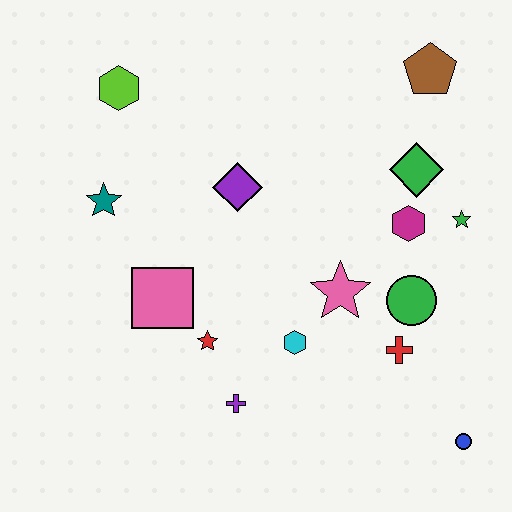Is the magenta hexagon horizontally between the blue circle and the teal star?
Yes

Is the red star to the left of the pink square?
No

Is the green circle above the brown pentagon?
No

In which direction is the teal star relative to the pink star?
The teal star is to the left of the pink star.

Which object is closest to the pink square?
The red star is closest to the pink square.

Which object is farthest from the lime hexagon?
The blue circle is farthest from the lime hexagon.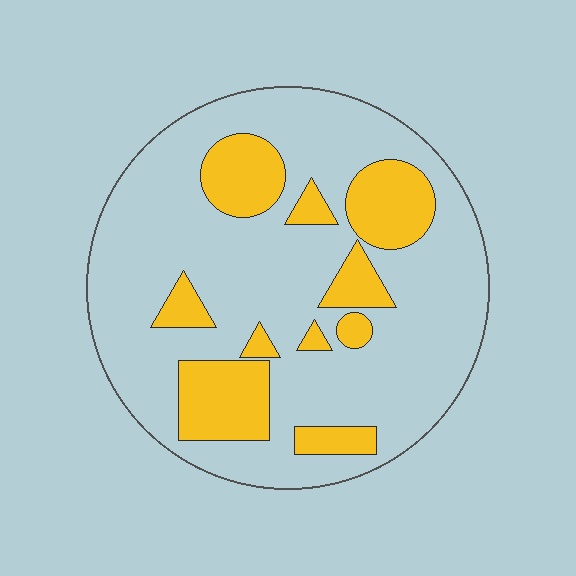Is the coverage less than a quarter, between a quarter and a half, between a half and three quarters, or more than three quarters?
Less than a quarter.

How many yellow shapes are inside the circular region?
10.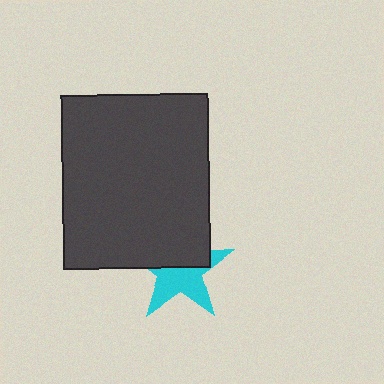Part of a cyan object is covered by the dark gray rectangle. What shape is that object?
It is a star.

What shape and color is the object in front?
The object in front is a dark gray rectangle.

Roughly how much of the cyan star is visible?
About half of it is visible (roughly 53%).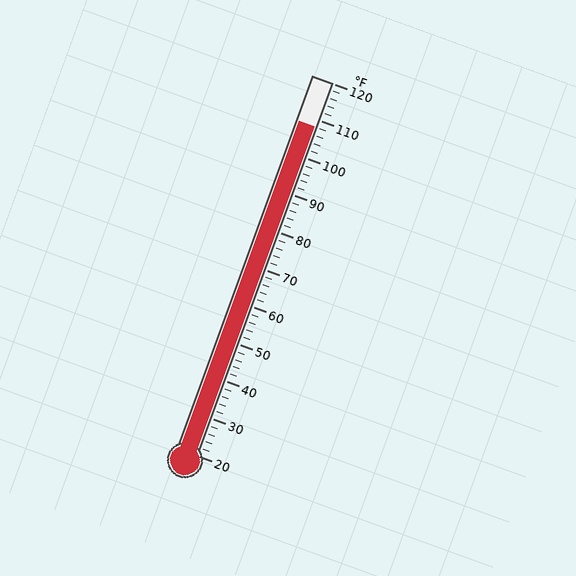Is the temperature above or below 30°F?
The temperature is above 30°F.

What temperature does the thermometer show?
The thermometer shows approximately 108°F.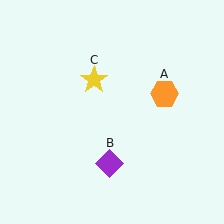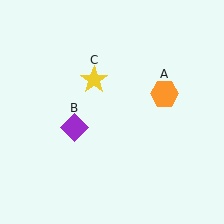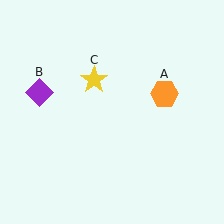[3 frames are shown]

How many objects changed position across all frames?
1 object changed position: purple diamond (object B).